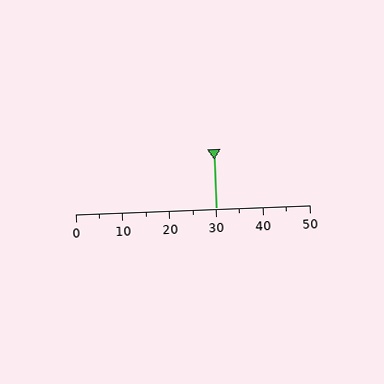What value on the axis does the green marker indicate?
The marker indicates approximately 30.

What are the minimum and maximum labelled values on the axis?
The axis runs from 0 to 50.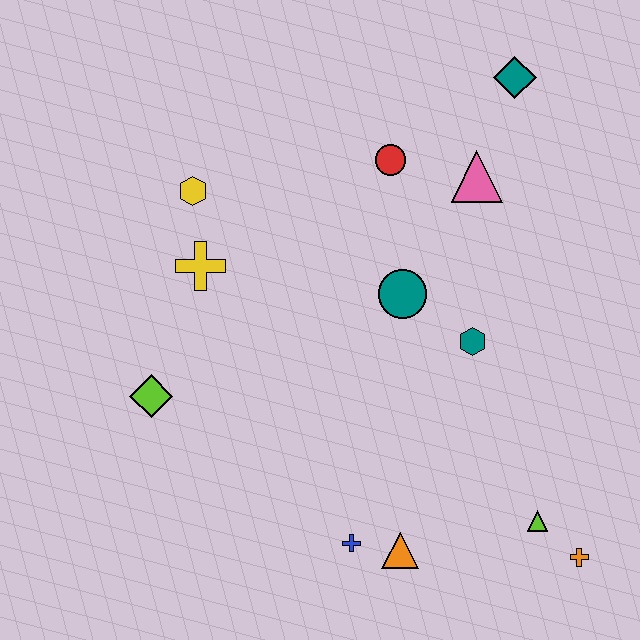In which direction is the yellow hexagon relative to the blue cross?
The yellow hexagon is above the blue cross.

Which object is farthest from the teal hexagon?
The lime diamond is farthest from the teal hexagon.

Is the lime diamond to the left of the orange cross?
Yes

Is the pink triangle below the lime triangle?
No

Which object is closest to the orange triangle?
The blue cross is closest to the orange triangle.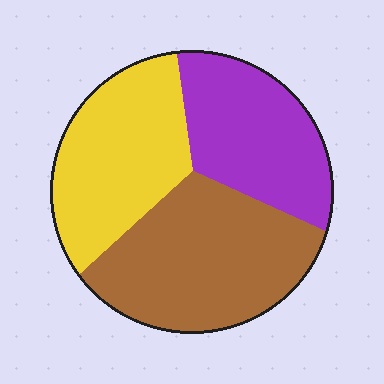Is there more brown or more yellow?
Brown.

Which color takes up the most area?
Brown, at roughly 40%.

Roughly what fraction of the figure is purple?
Purple takes up between a quarter and a half of the figure.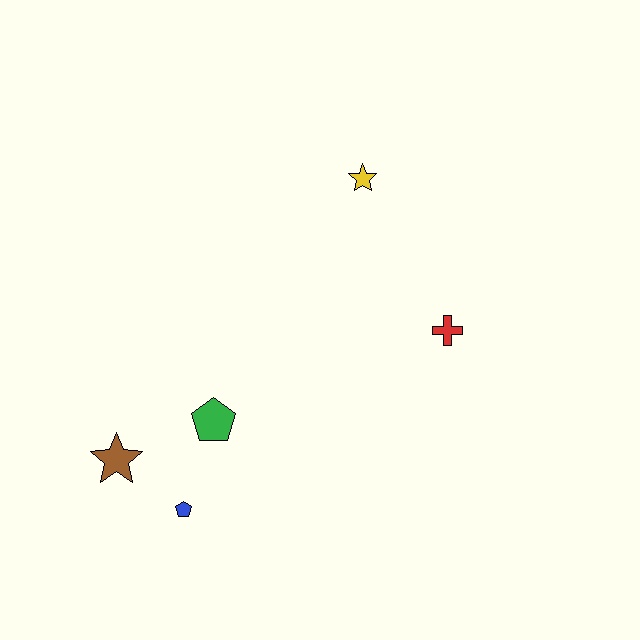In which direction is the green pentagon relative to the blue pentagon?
The green pentagon is above the blue pentagon.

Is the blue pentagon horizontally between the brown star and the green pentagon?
Yes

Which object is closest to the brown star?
The blue pentagon is closest to the brown star.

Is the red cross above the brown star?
Yes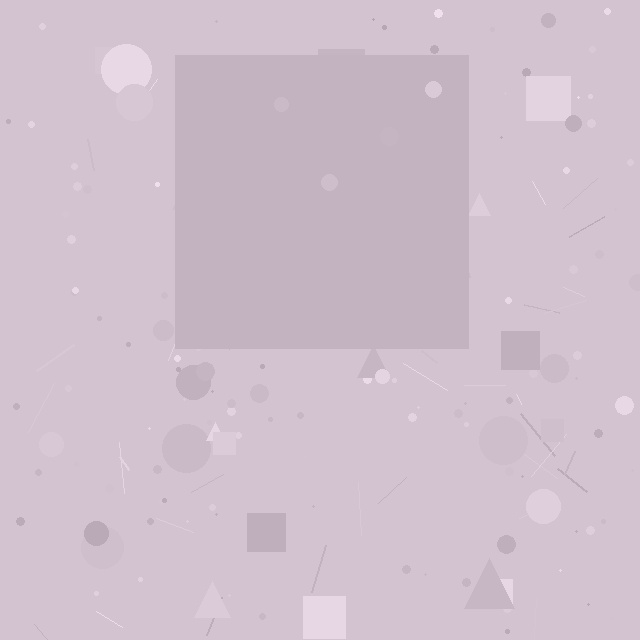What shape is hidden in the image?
A square is hidden in the image.